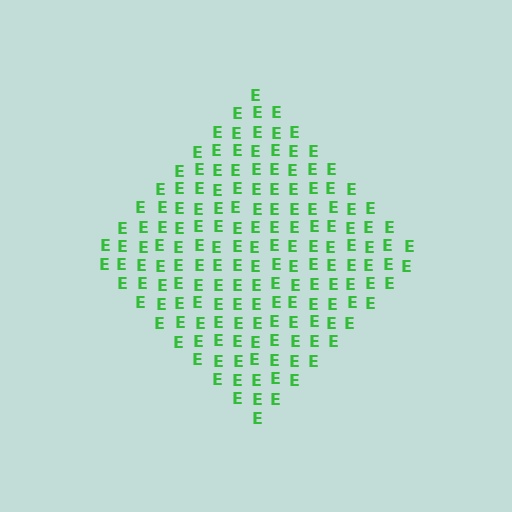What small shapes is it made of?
It is made of small letter E's.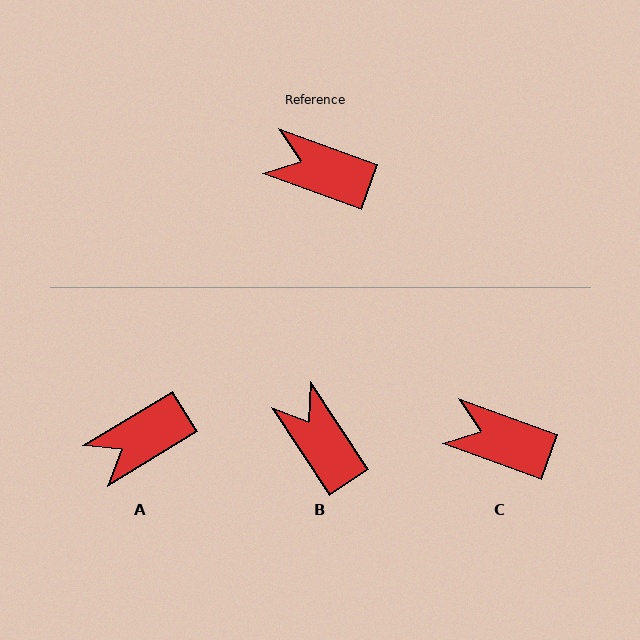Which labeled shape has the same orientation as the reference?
C.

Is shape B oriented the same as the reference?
No, it is off by about 36 degrees.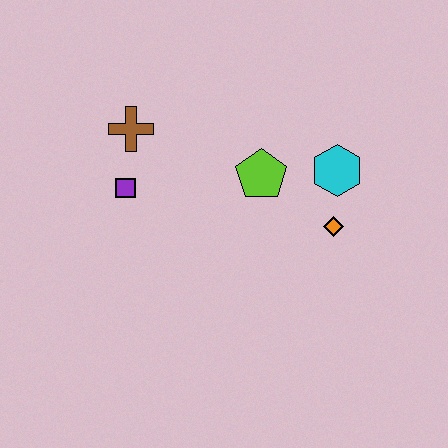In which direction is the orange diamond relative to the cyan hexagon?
The orange diamond is below the cyan hexagon.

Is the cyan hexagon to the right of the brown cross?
Yes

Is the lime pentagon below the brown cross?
Yes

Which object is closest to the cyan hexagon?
The orange diamond is closest to the cyan hexagon.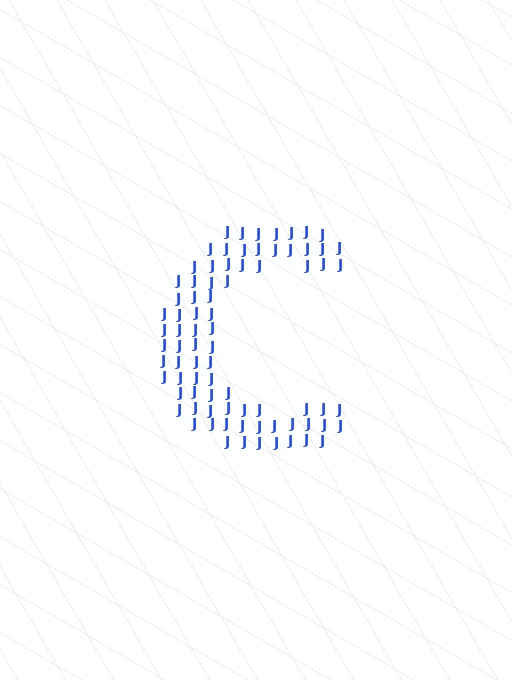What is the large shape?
The large shape is the letter C.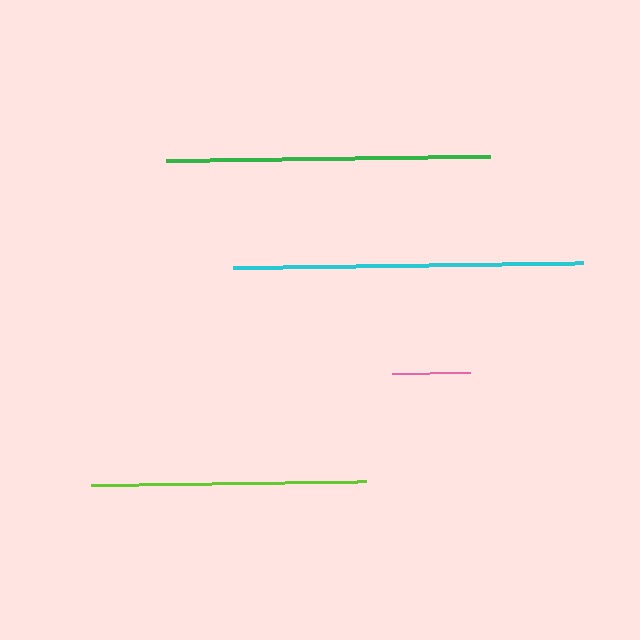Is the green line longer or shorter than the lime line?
The green line is longer than the lime line.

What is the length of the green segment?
The green segment is approximately 325 pixels long.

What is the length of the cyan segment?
The cyan segment is approximately 349 pixels long.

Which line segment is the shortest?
The pink line is the shortest at approximately 78 pixels.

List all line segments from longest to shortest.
From longest to shortest: cyan, green, lime, pink.